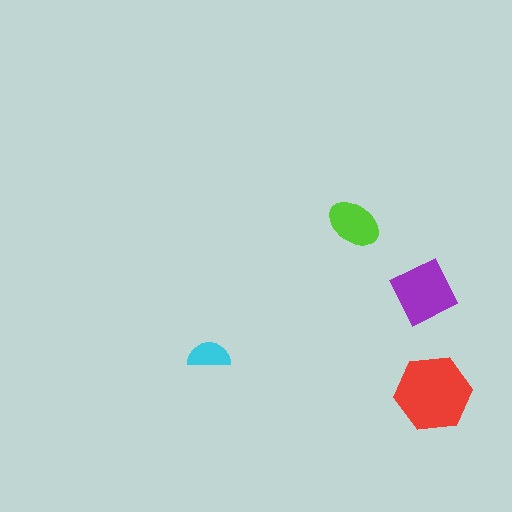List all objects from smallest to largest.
The cyan semicircle, the lime ellipse, the purple diamond, the red hexagon.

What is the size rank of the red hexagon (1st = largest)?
1st.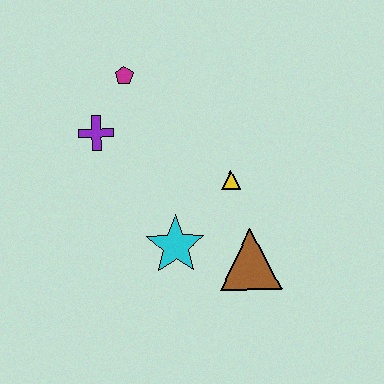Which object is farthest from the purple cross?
The brown triangle is farthest from the purple cross.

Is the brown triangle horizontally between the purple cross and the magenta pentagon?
No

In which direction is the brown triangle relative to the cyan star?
The brown triangle is to the right of the cyan star.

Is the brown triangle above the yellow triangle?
No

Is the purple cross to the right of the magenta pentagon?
No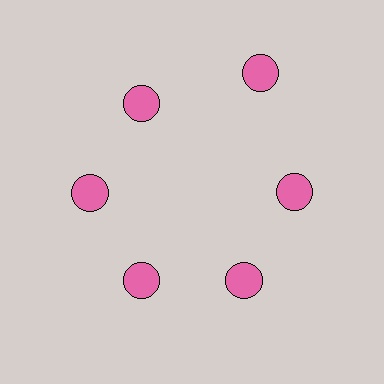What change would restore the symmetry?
The symmetry would be restored by moving it inward, back onto the ring so that all 6 circles sit at equal angles and equal distance from the center.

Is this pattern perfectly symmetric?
No. The 6 pink circles are arranged in a ring, but one element near the 1 o'clock position is pushed outward from the center, breaking the 6-fold rotational symmetry.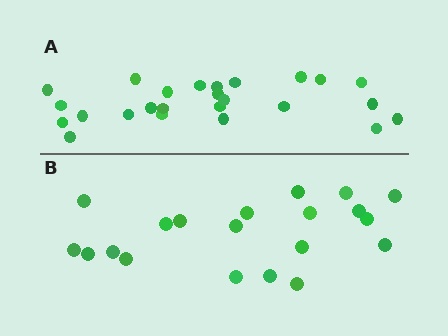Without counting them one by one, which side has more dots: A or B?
Region A (the top region) has more dots.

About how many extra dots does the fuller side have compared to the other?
Region A has about 5 more dots than region B.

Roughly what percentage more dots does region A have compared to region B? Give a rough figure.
About 25% more.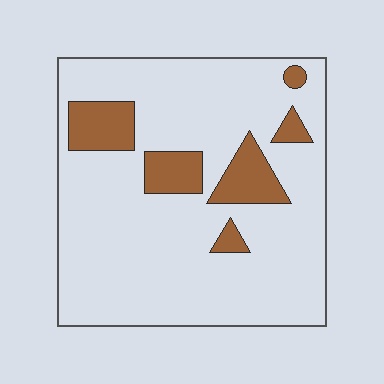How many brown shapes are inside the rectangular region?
6.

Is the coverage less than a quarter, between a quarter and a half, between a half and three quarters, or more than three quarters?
Less than a quarter.